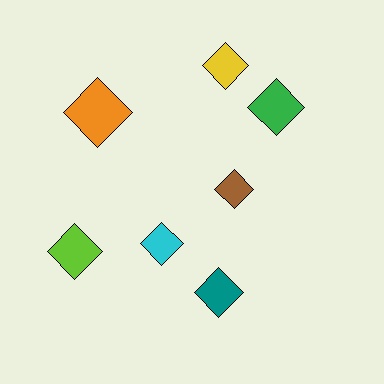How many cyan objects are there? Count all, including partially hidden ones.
There is 1 cyan object.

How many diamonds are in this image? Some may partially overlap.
There are 7 diamonds.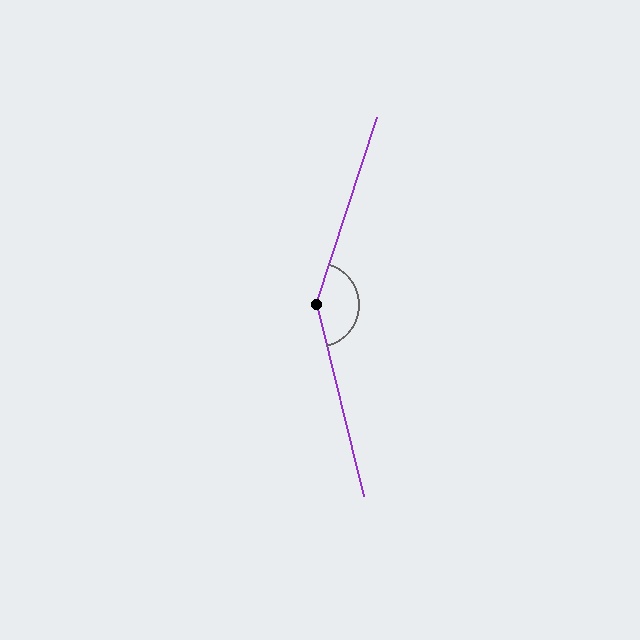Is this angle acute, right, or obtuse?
It is obtuse.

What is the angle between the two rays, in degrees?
Approximately 148 degrees.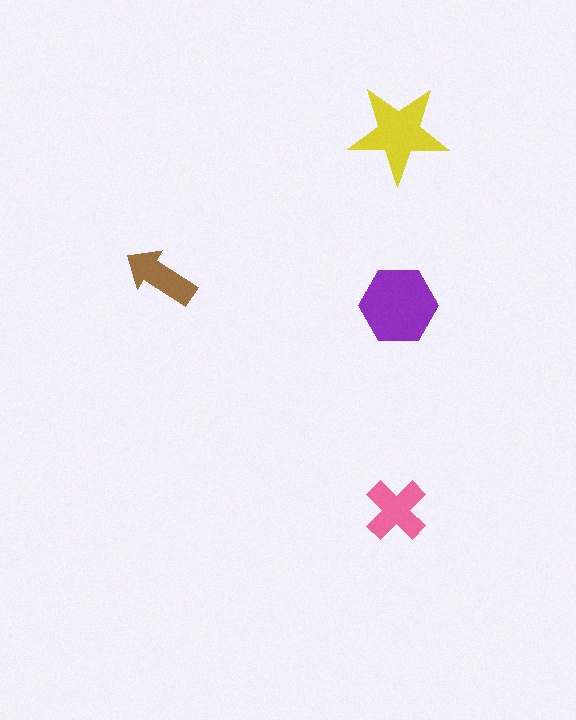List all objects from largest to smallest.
The purple hexagon, the yellow star, the pink cross, the brown arrow.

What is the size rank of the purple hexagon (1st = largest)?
1st.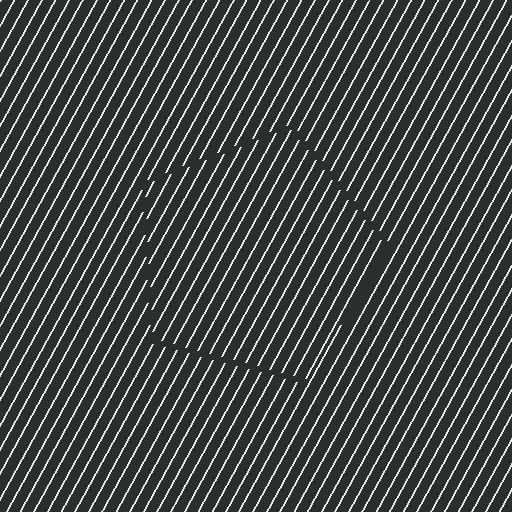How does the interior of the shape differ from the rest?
The interior of the shape contains the same grating, shifted by half a period — the contour is defined by the phase discontinuity where line-ends from the inner and outer gratings abut.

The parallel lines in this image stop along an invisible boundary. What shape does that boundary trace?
An illusory pentagon. The interior of the shape contains the same grating, shifted by half a period — the contour is defined by the phase discontinuity where line-ends from the inner and outer gratings abut.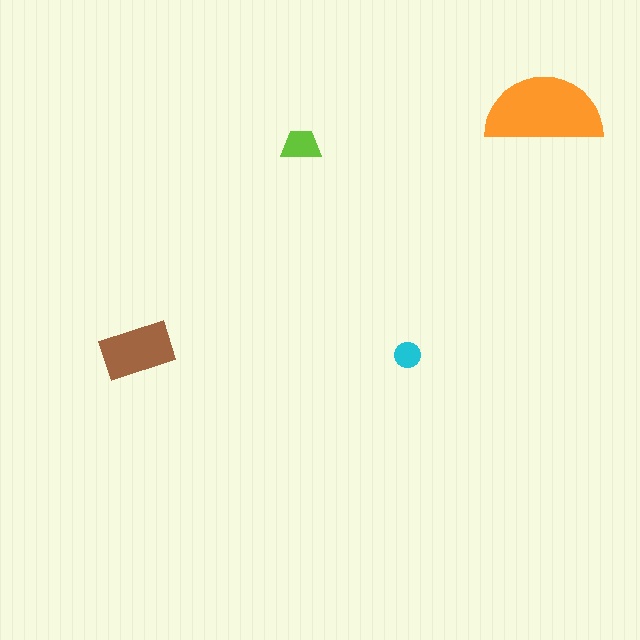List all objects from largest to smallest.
The orange semicircle, the brown rectangle, the lime trapezoid, the cyan circle.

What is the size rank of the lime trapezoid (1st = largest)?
3rd.